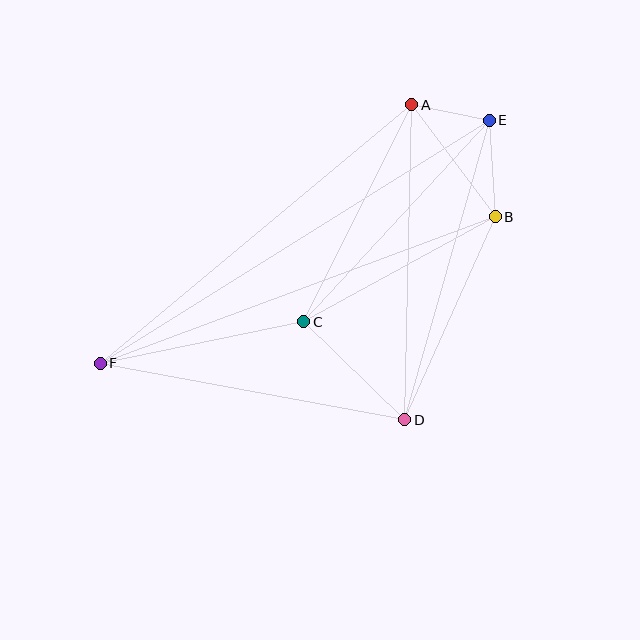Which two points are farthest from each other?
Points E and F are farthest from each other.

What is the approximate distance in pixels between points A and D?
The distance between A and D is approximately 315 pixels.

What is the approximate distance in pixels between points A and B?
The distance between A and B is approximately 140 pixels.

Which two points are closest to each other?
Points A and E are closest to each other.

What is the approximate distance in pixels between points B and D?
The distance between B and D is approximately 222 pixels.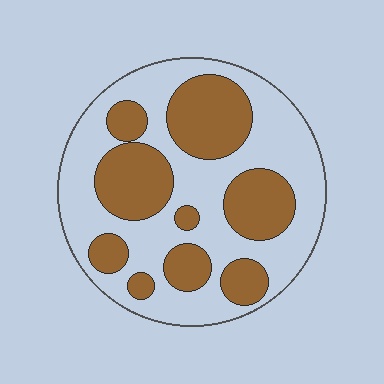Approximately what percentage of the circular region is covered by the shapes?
Approximately 40%.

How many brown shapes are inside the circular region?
9.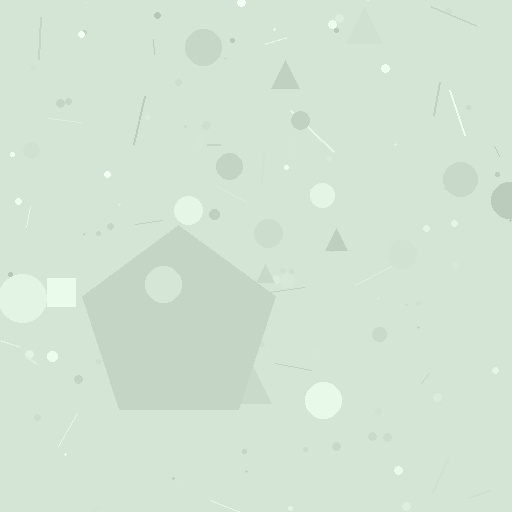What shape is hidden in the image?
A pentagon is hidden in the image.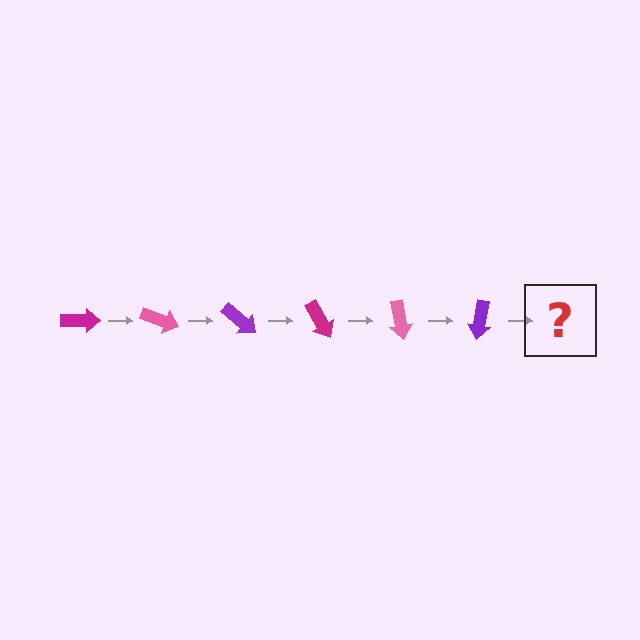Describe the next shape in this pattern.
It should be a magenta arrow, rotated 120 degrees from the start.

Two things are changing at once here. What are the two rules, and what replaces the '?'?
The two rules are that it rotates 20 degrees each step and the color cycles through magenta, pink, and purple. The '?' should be a magenta arrow, rotated 120 degrees from the start.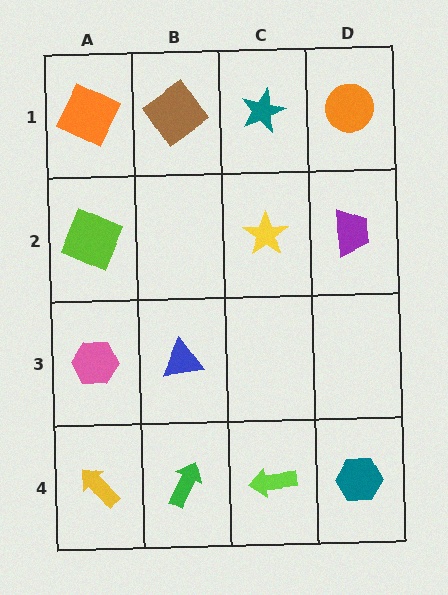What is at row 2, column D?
A purple trapezoid.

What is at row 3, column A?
A pink hexagon.